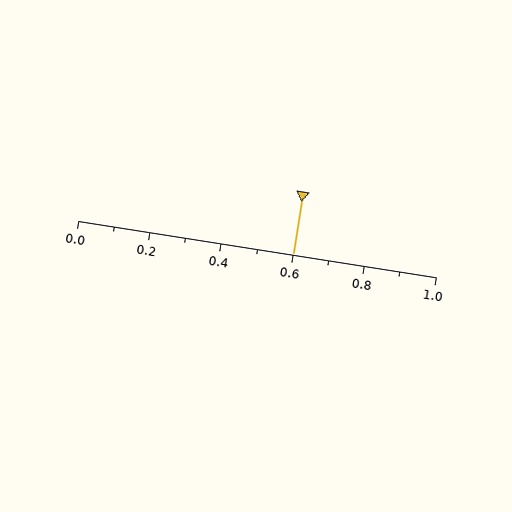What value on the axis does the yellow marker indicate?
The marker indicates approximately 0.6.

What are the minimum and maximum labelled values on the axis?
The axis runs from 0.0 to 1.0.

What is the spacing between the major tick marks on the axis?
The major ticks are spaced 0.2 apart.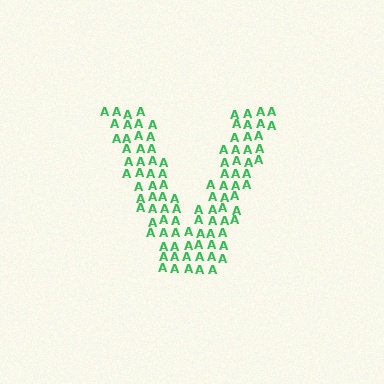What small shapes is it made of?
It is made of small letter A's.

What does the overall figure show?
The overall figure shows the letter V.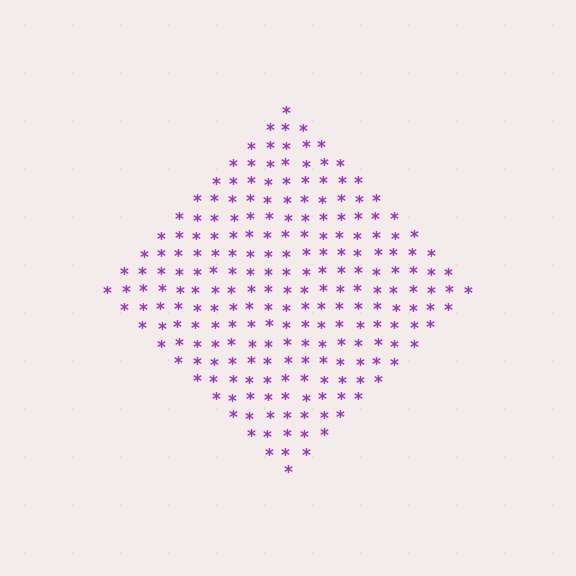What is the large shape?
The large shape is a diamond.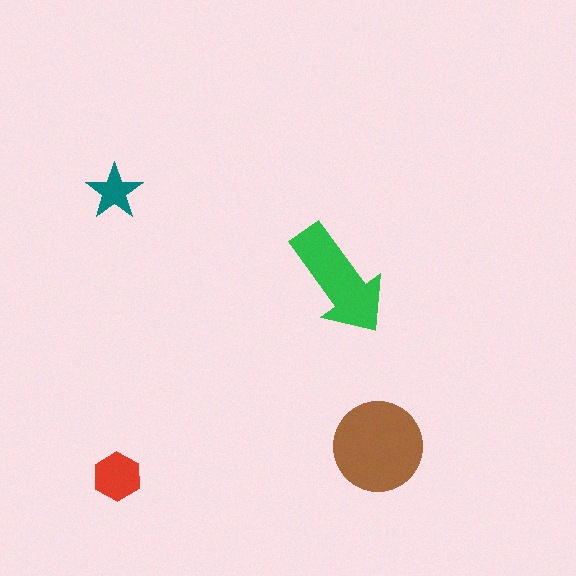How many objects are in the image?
There are 4 objects in the image.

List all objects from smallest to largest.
The teal star, the red hexagon, the green arrow, the brown circle.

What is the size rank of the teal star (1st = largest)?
4th.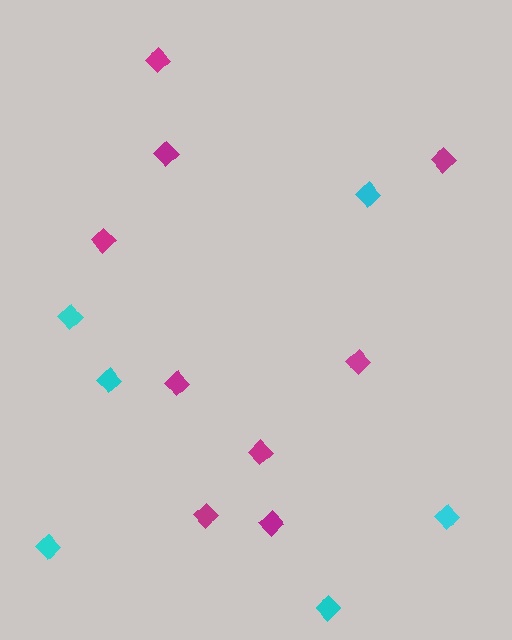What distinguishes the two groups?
There are 2 groups: one group of magenta diamonds (9) and one group of cyan diamonds (6).